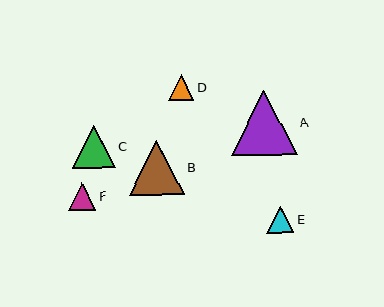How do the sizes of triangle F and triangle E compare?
Triangle F and triangle E are approximately the same size.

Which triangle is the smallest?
Triangle D is the smallest with a size of approximately 26 pixels.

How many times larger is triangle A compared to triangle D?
Triangle A is approximately 2.6 times the size of triangle D.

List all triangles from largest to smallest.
From largest to smallest: A, B, C, F, E, D.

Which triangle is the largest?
Triangle A is the largest with a size of approximately 66 pixels.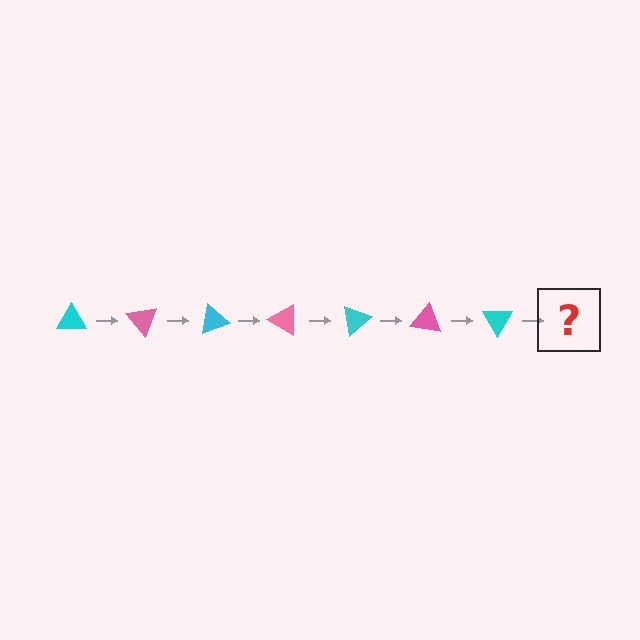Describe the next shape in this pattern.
It should be a pink triangle, rotated 350 degrees from the start.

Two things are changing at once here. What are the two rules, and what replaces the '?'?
The two rules are that it rotates 50 degrees each step and the color cycles through cyan and pink. The '?' should be a pink triangle, rotated 350 degrees from the start.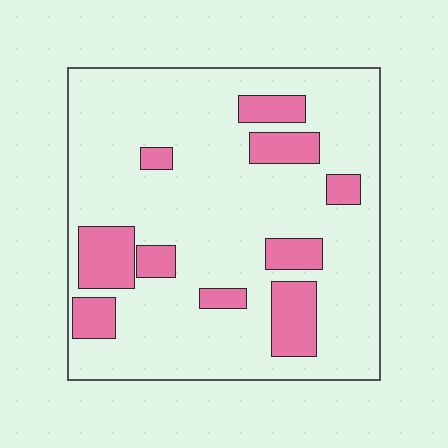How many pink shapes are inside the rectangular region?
10.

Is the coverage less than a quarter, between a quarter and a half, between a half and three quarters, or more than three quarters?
Less than a quarter.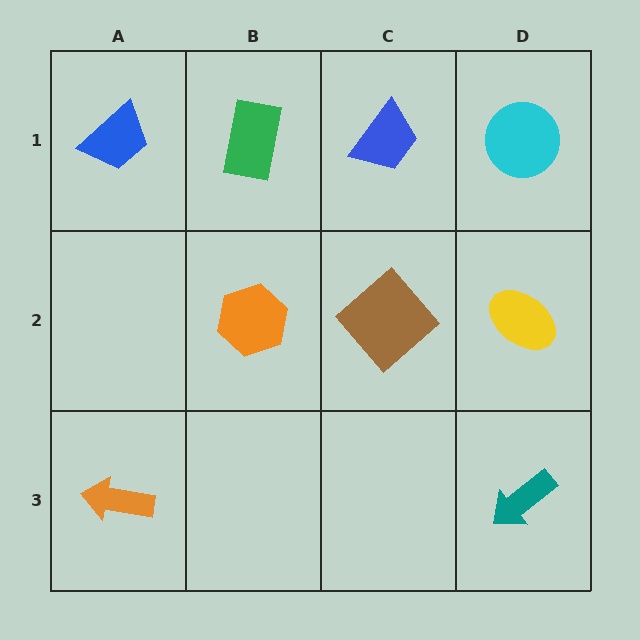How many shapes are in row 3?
2 shapes.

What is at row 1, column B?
A green rectangle.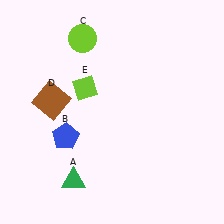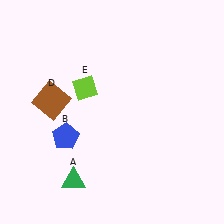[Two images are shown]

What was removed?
The lime circle (C) was removed in Image 2.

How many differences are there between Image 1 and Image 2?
There is 1 difference between the two images.